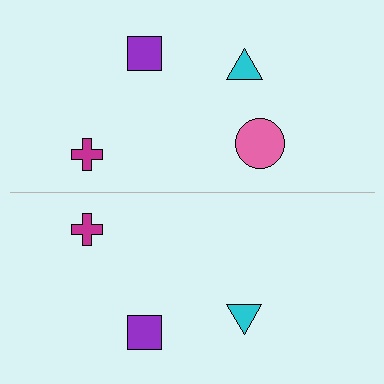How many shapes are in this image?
There are 7 shapes in this image.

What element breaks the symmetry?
A pink circle is missing from the bottom side.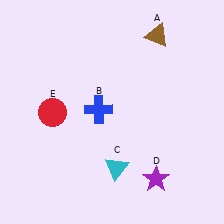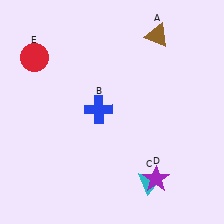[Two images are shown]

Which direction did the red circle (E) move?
The red circle (E) moved up.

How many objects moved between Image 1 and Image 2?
2 objects moved between the two images.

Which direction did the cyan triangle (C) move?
The cyan triangle (C) moved right.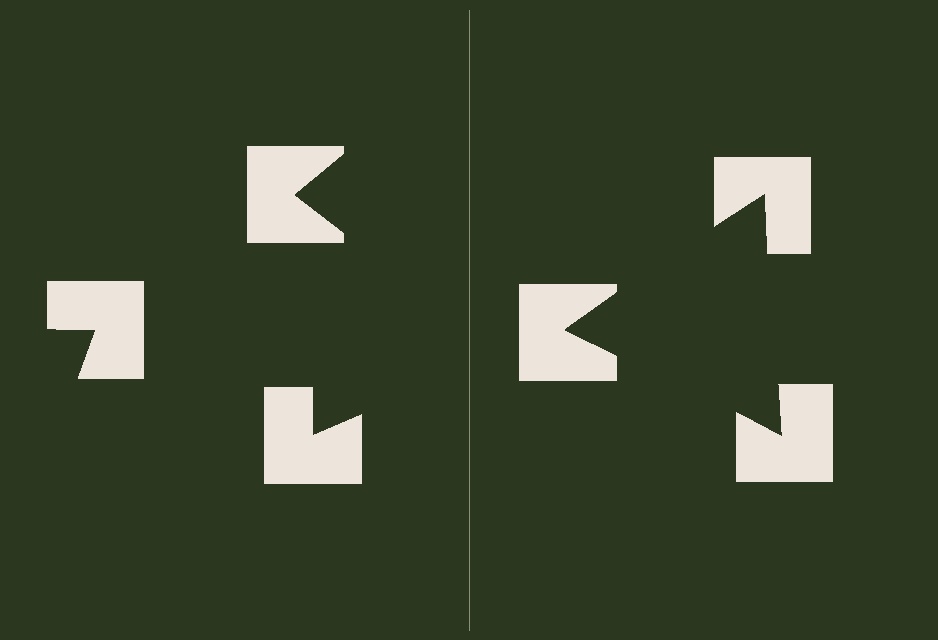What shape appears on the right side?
An illusory triangle.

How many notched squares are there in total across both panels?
6 — 3 on each side.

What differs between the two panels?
The notched squares are positioned identically on both sides; only the wedge orientations differ. On the right they align to a triangle; on the left they are misaligned.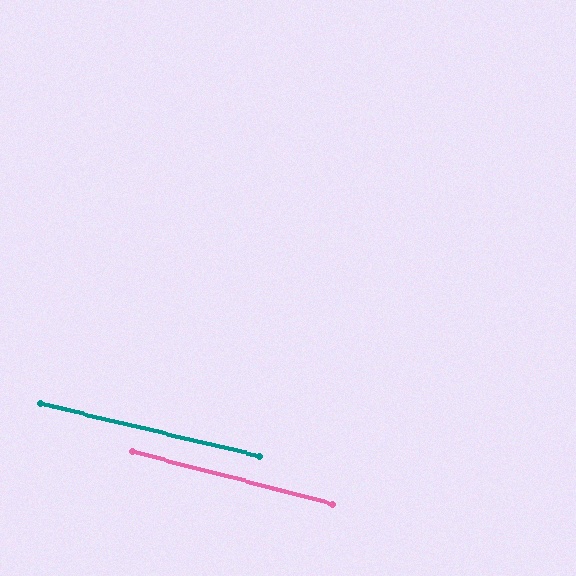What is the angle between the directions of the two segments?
Approximately 1 degree.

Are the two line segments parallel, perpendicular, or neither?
Parallel — their directions differ by only 0.8°.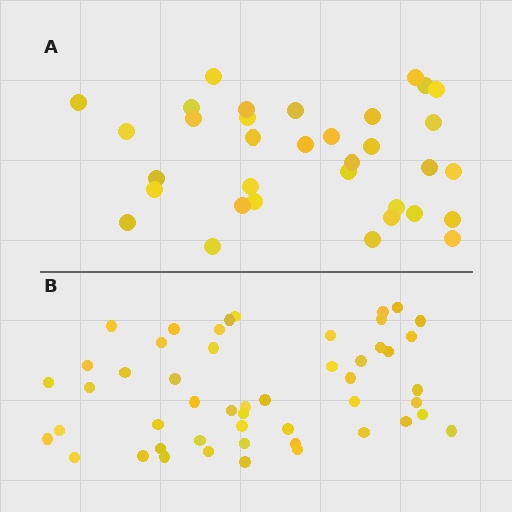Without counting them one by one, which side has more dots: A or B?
Region B (the bottom region) has more dots.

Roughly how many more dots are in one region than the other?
Region B has approximately 15 more dots than region A.